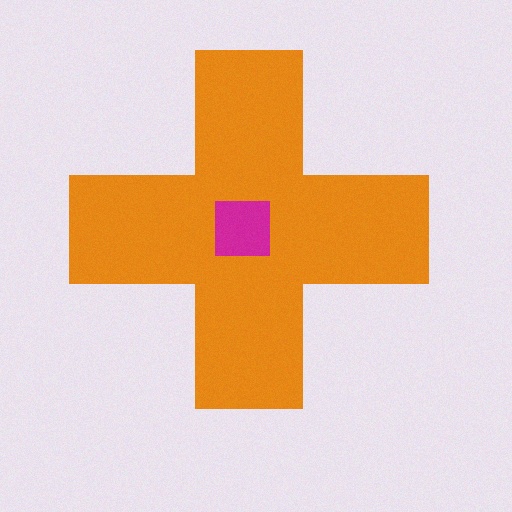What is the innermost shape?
The magenta square.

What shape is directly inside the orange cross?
The magenta square.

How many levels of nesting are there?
2.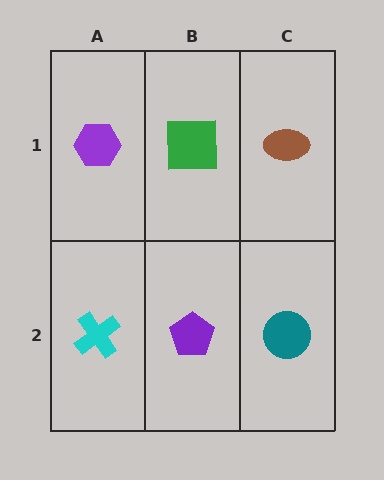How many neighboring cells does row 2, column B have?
3.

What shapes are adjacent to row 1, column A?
A cyan cross (row 2, column A), a green square (row 1, column B).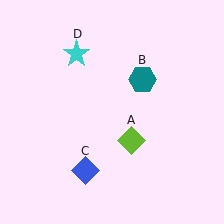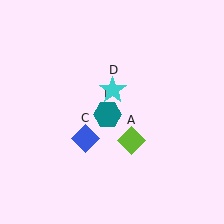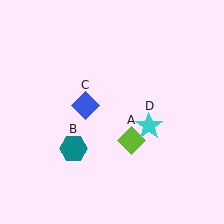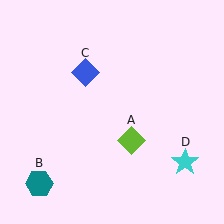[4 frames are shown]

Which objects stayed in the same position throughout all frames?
Lime diamond (object A) remained stationary.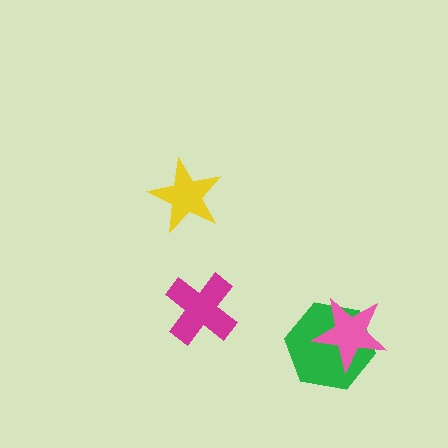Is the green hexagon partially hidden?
Yes, it is partially covered by another shape.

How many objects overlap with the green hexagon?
1 object overlaps with the green hexagon.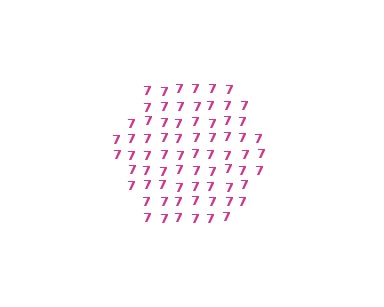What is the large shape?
The large shape is a hexagon.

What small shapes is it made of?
It is made of small digit 7's.